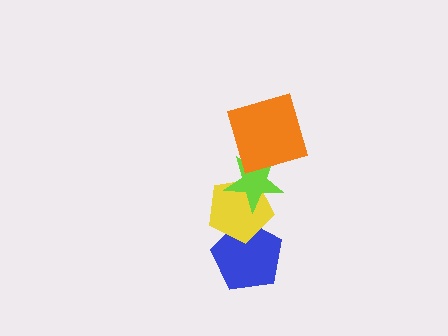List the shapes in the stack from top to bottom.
From top to bottom: the orange square, the lime star, the yellow pentagon, the blue pentagon.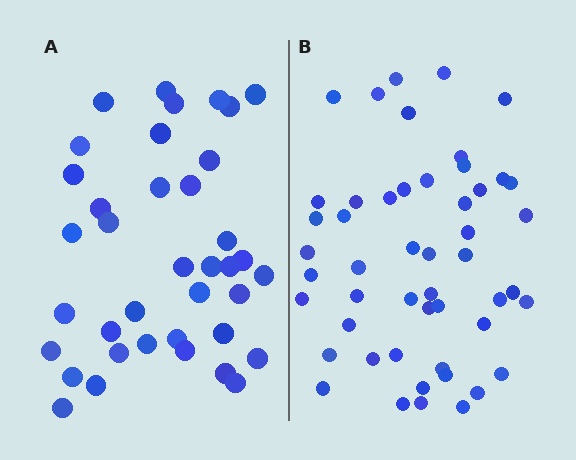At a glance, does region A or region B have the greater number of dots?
Region B (the right region) has more dots.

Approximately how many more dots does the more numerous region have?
Region B has roughly 12 or so more dots than region A.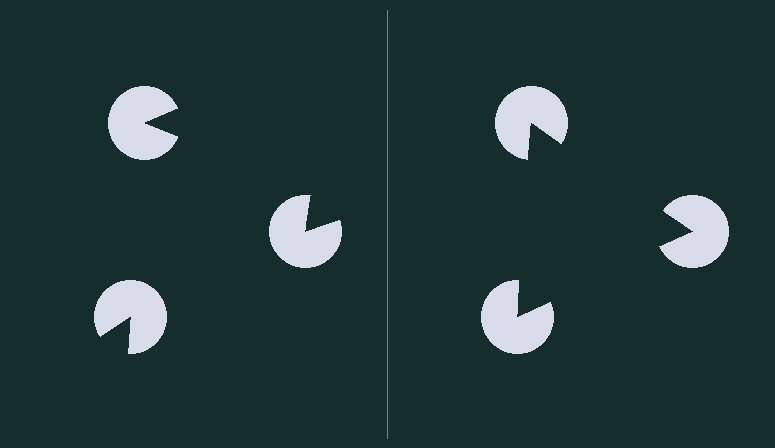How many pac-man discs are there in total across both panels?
6 — 3 on each side.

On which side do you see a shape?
An illusory triangle appears on the right side. On the left side the wedge cuts are rotated, so no coherent shape forms.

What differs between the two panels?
The pac-man discs are positioned identically on both sides; only the wedge orientations differ. On the right they align to a triangle; on the left they are misaligned.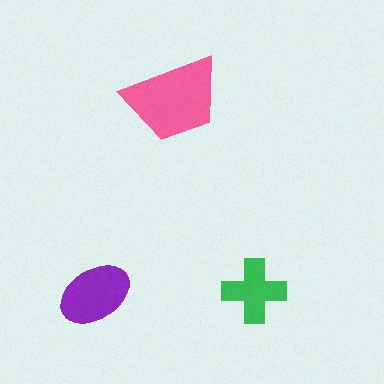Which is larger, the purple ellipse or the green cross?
The purple ellipse.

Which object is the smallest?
The green cross.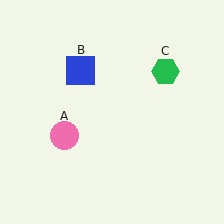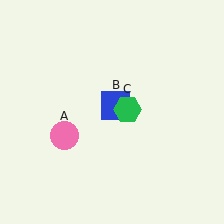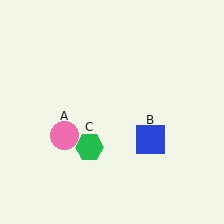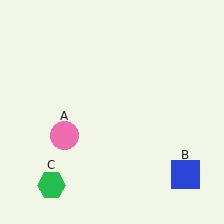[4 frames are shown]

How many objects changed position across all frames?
2 objects changed position: blue square (object B), green hexagon (object C).